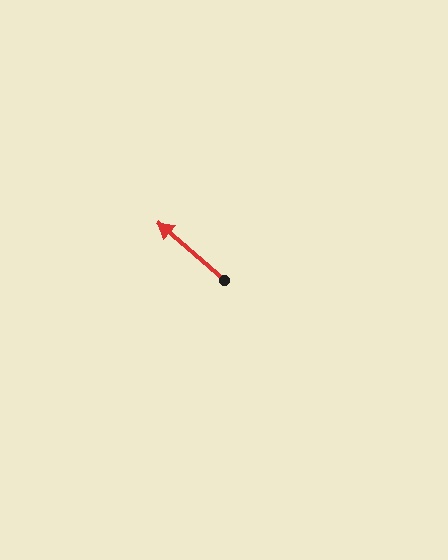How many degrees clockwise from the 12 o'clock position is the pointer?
Approximately 311 degrees.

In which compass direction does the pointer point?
Northwest.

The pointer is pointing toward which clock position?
Roughly 10 o'clock.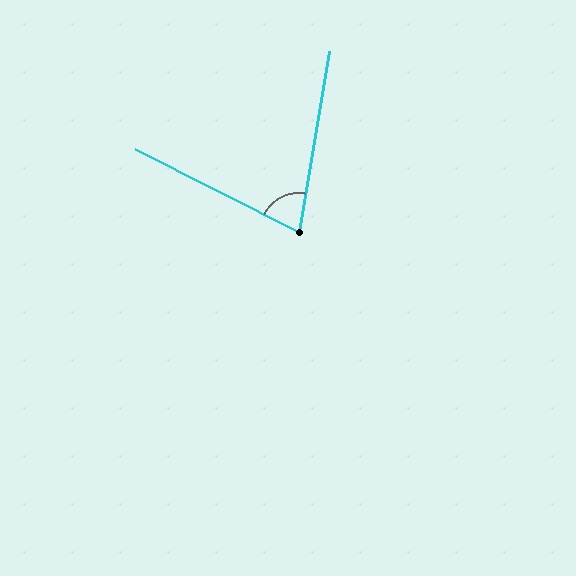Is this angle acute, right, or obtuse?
It is acute.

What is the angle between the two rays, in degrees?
Approximately 73 degrees.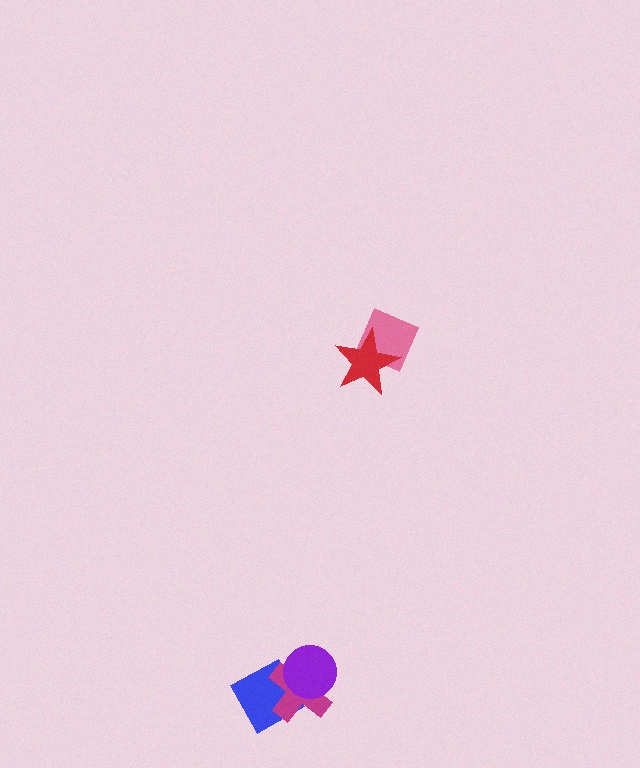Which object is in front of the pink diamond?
The red star is in front of the pink diamond.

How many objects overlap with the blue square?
1 object overlaps with the blue square.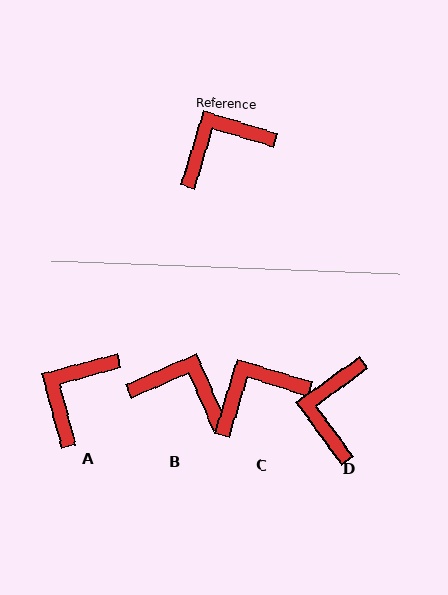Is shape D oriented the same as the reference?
No, it is off by about 53 degrees.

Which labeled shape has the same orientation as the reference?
C.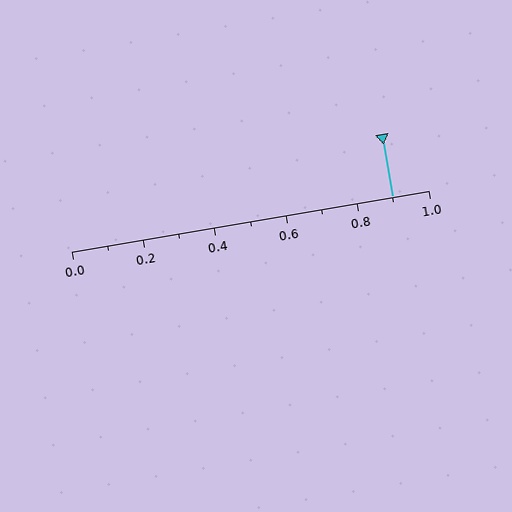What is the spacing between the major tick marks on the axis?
The major ticks are spaced 0.2 apart.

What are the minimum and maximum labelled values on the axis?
The axis runs from 0.0 to 1.0.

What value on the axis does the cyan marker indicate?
The marker indicates approximately 0.9.